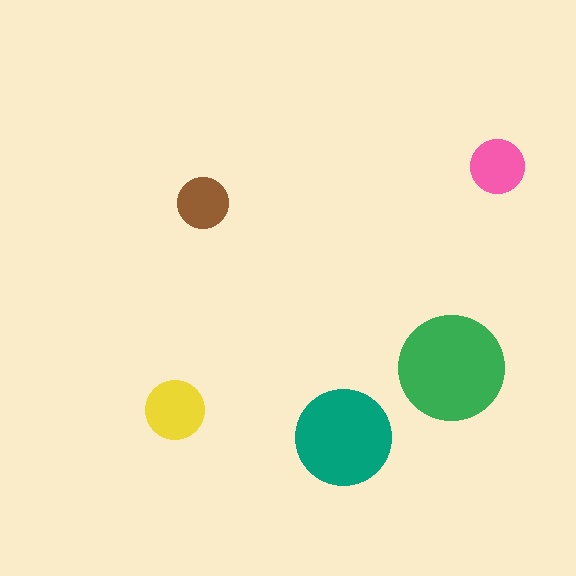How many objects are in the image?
There are 5 objects in the image.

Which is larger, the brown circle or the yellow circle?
The yellow one.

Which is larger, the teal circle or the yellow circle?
The teal one.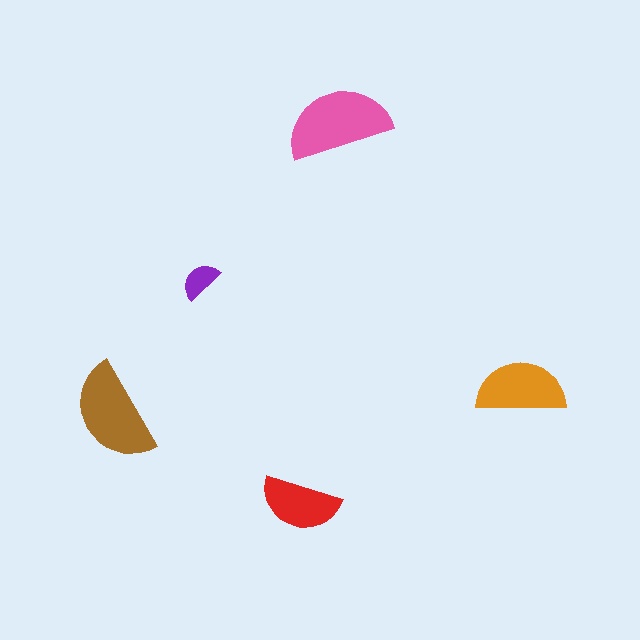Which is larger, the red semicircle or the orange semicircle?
The orange one.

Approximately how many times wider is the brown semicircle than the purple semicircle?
About 2.5 times wider.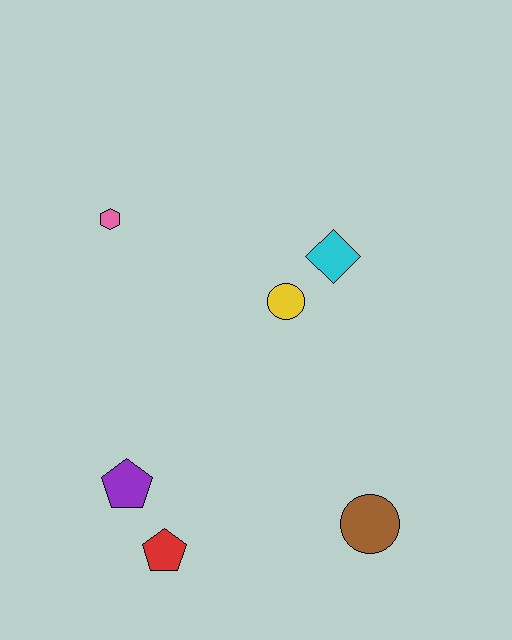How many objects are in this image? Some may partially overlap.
There are 6 objects.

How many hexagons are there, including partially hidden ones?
There is 1 hexagon.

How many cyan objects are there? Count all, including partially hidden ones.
There is 1 cyan object.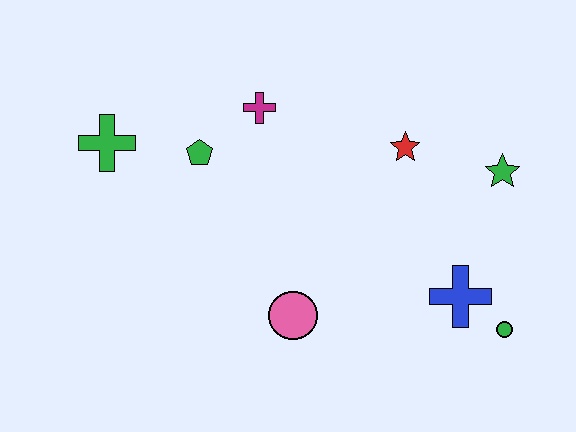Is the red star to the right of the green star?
No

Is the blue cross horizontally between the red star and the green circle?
Yes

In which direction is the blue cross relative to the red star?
The blue cross is below the red star.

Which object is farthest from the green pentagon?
The green circle is farthest from the green pentagon.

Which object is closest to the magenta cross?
The green pentagon is closest to the magenta cross.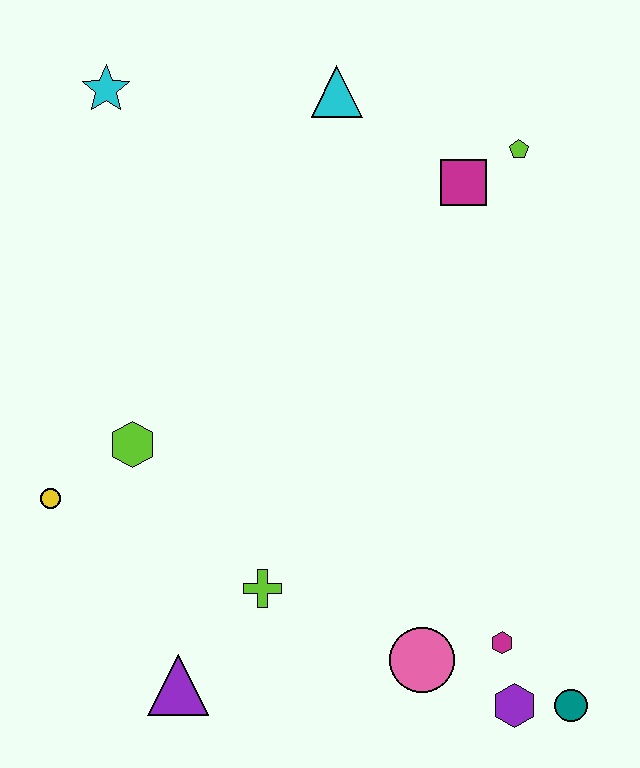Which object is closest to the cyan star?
The cyan triangle is closest to the cyan star.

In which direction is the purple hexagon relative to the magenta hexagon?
The purple hexagon is below the magenta hexagon.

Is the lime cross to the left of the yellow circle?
No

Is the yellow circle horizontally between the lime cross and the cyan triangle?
No